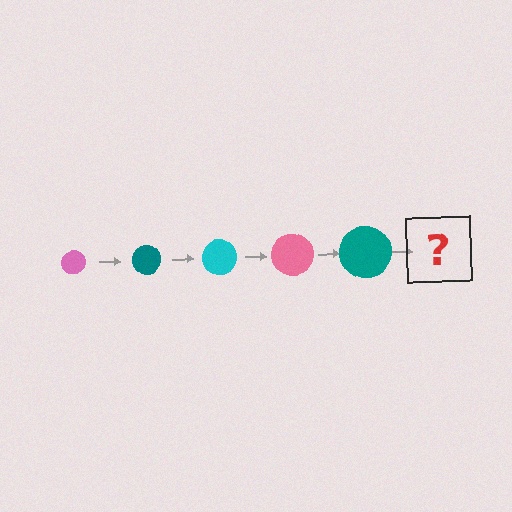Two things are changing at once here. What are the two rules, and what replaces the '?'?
The two rules are that the circle grows larger each step and the color cycles through pink, teal, and cyan. The '?' should be a cyan circle, larger than the previous one.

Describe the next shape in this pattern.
It should be a cyan circle, larger than the previous one.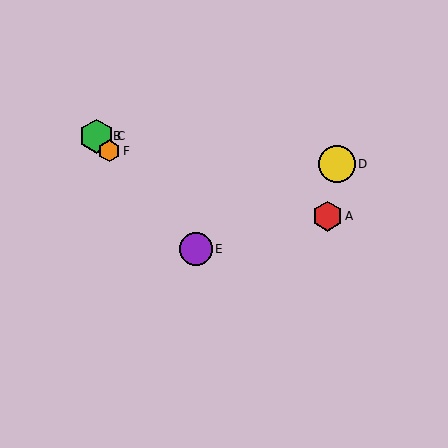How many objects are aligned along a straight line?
4 objects (B, C, E, F) are aligned along a straight line.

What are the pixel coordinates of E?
Object E is at (196, 249).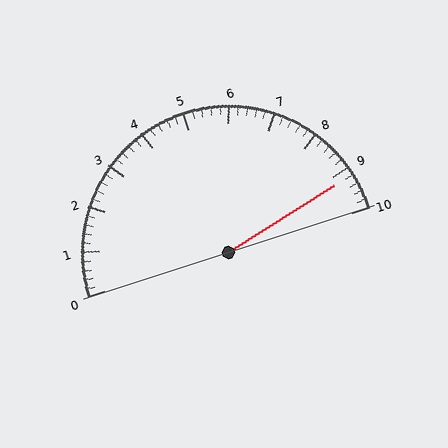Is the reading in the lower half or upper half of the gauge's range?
The reading is in the upper half of the range (0 to 10).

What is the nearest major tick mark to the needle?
The nearest major tick mark is 9.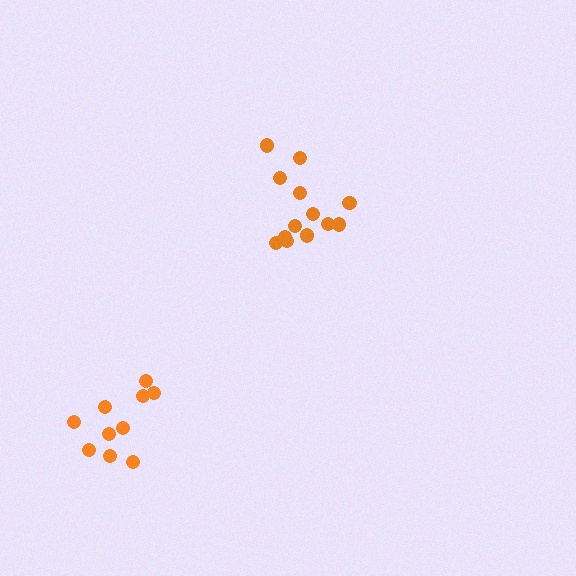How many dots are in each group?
Group 1: 13 dots, Group 2: 10 dots (23 total).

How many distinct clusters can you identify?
There are 2 distinct clusters.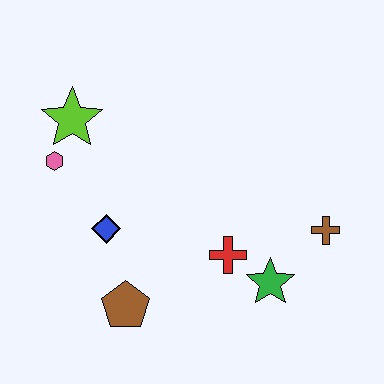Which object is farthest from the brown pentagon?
The brown cross is farthest from the brown pentagon.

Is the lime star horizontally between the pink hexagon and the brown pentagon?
Yes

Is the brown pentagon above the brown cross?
No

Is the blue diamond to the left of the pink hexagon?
No